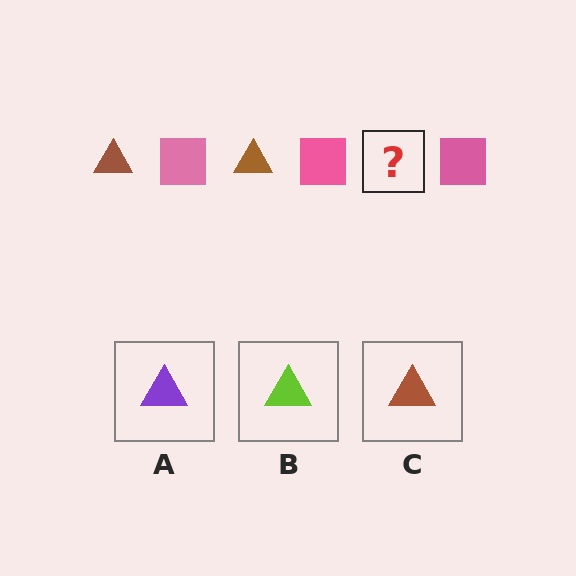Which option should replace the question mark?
Option C.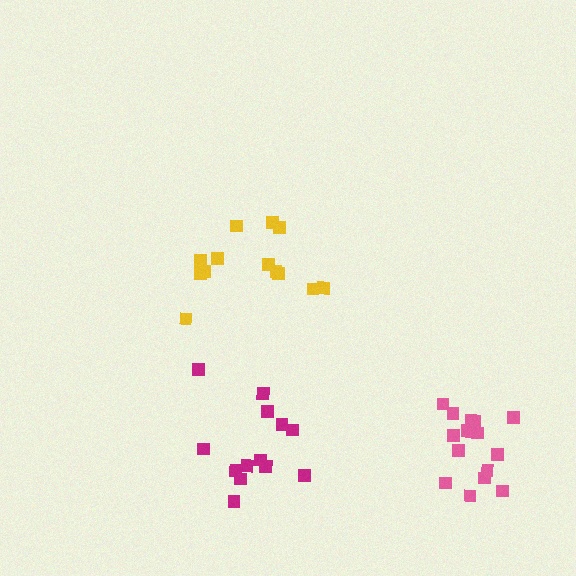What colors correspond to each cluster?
The clusters are colored: magenta, yellow, pink.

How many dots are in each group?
Group 1: 13 dots, Group 2: 13 dots, Group 3: 15 dots (41 total).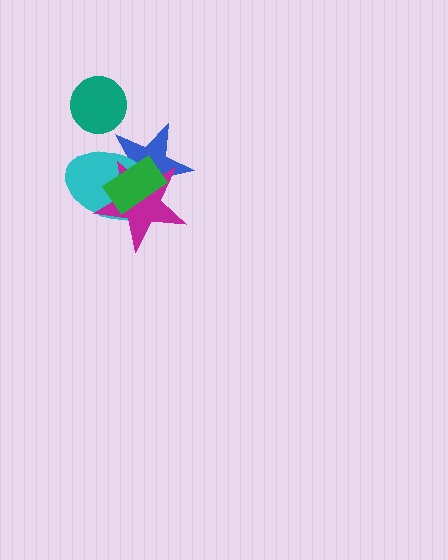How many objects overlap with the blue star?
3 objects overlap with the blue star.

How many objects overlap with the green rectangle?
3 objects overlap with the green rectangle.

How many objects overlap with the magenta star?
3 objects overlap with the magenta star.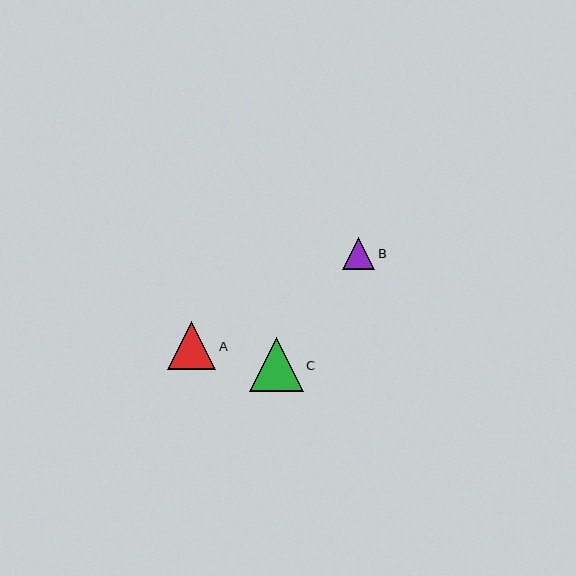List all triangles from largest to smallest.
From largest to smallest: C, A, B.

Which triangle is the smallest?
Triangle B is the smallest with a size of approximately 32 pixels.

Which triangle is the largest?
Triangle C is the largest with a size of approximately 54 pixels.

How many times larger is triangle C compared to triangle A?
Triangle C is approximately 1.1 times the size of triangle A.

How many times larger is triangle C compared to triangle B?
Triangle C is approximately 1.7 times the size of triangle B.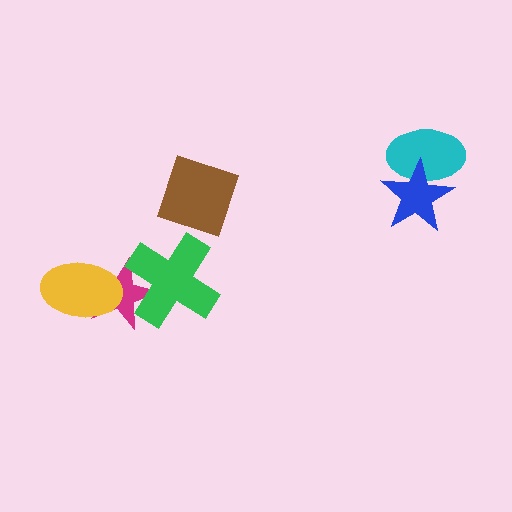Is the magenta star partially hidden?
Yes, it is partially covered by another shape.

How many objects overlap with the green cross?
1 object overlaps with the green cross.